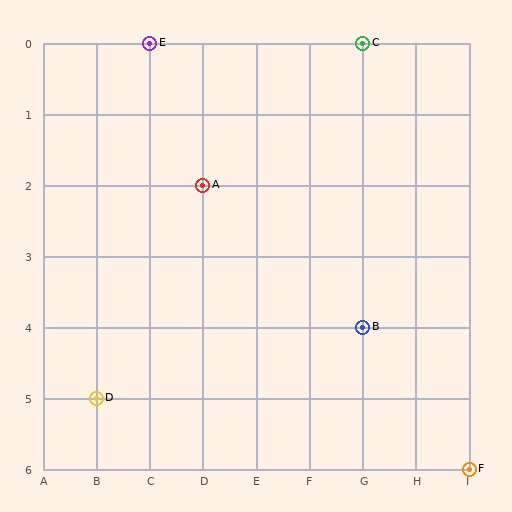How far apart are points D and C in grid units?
Points D and C are 5 columns and 5 rows apart (about 7.1 grid units diagonally).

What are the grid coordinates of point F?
Point F is at grid coordinates (I, 6).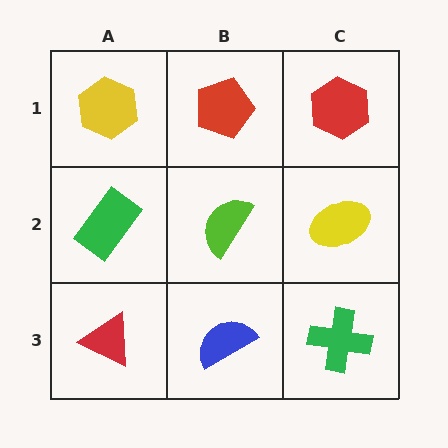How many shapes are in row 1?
3 shapes.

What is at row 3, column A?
A red triangle.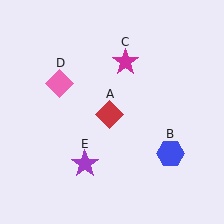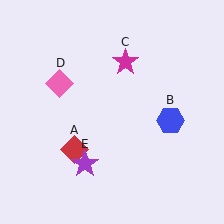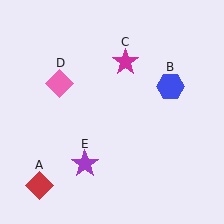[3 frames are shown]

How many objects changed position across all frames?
2 objects changed position: red diamond (object A), blue hexagon (object B).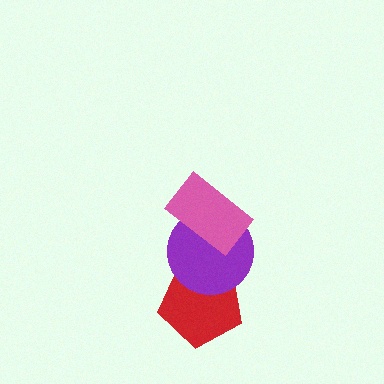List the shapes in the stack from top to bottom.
From top to bottom: the pink rectangle, the purple circle, the red pentagon.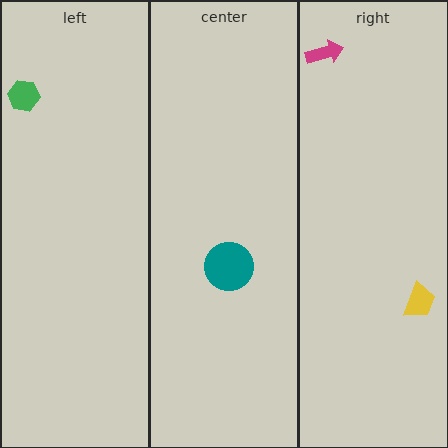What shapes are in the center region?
The teal circle.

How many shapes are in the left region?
1.